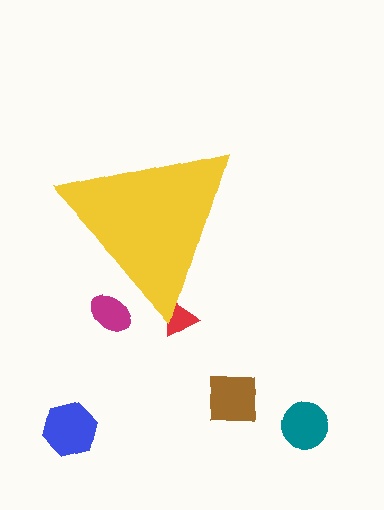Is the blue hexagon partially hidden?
No, the blue hexagon is fully visible.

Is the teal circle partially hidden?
No, the teal circle is fully visible.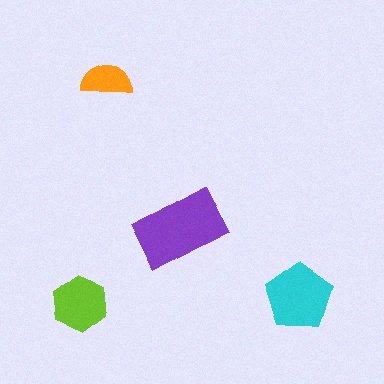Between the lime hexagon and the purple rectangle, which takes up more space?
The purple rectangle.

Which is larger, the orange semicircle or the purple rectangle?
The purple rectangle.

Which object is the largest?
The purple rectangle.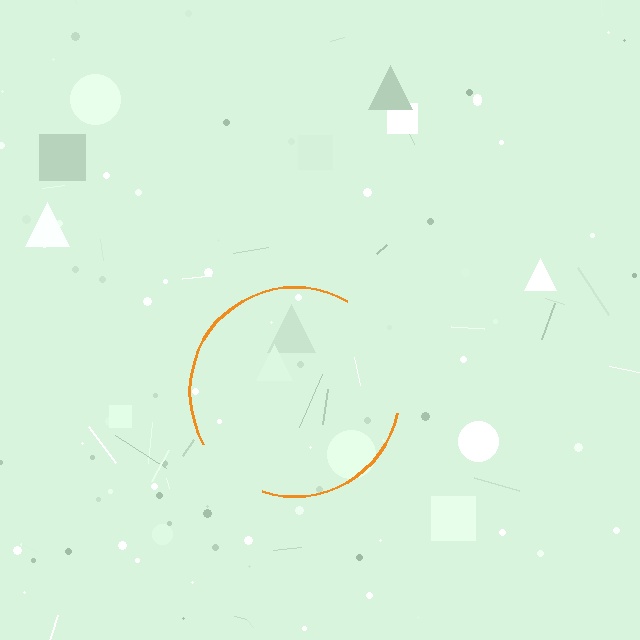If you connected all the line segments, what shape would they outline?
They would outline a circle.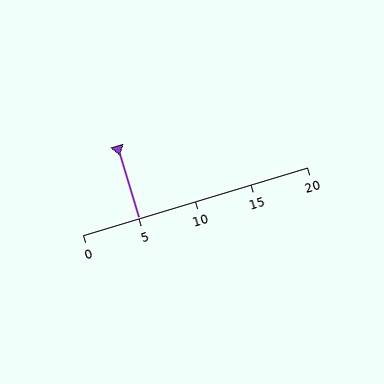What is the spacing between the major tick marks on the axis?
The major ticks are spaced 5 apart.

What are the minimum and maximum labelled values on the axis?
The axis runs from 0 to 20.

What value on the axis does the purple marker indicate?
The marker indicates approximately 5.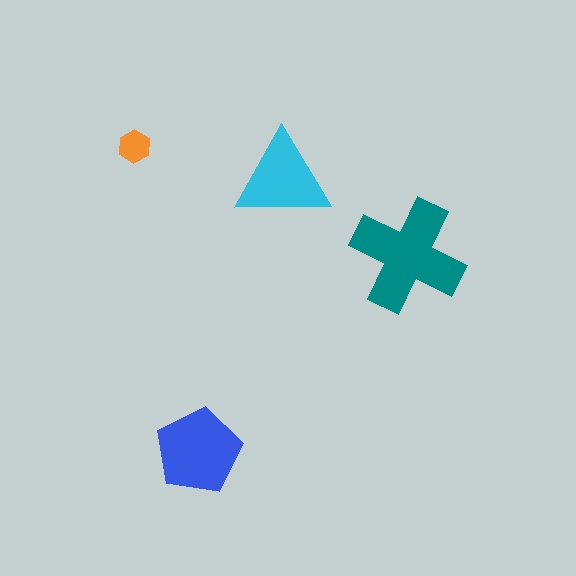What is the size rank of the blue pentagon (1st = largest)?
2nd.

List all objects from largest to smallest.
The teal cross, the blue pentagon, the cyan triangle, the orange hexagon.